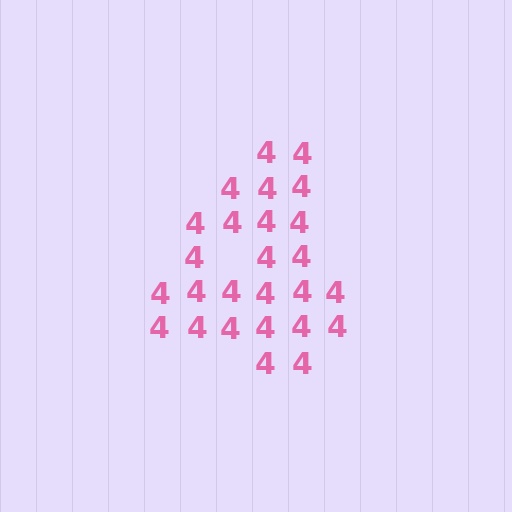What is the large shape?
The large shape is the digit 4.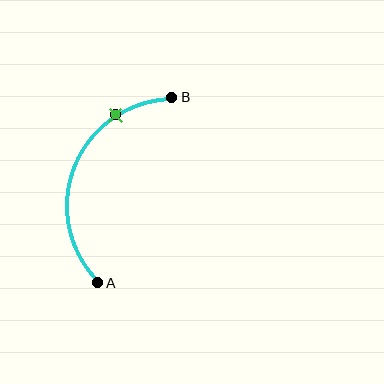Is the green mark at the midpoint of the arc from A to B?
No. The green mark lies on the arc but is closer to endpoint B. The arc midpoint would be at the point on the curve equidistant along the arc from both A and B.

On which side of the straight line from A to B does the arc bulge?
The arc bulges to the left of the straight line connecting A and B.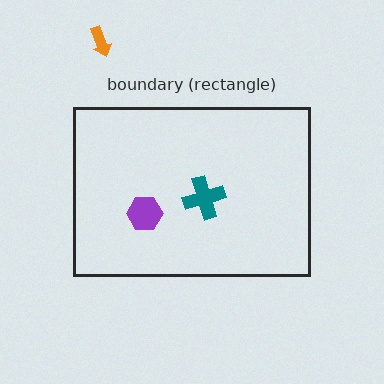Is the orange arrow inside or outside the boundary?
Outside.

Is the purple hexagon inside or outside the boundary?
Inside.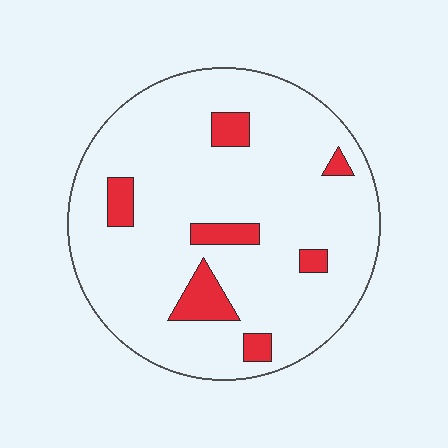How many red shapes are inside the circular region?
7.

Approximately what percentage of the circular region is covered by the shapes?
Approximately 10%.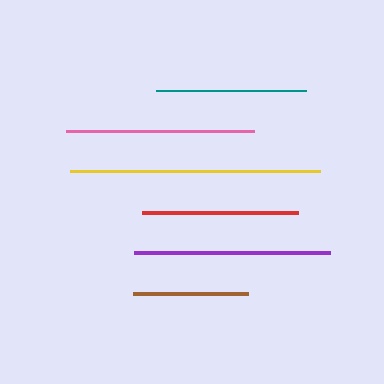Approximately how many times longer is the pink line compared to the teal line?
The pink line is approximately 1.2 times the length of the teal line.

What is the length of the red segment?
The red segment is approximately 156 pixels long.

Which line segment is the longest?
The yellow line is the longest at approximately 250 pixels.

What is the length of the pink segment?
The pink segment is approximately 188 pixels long.